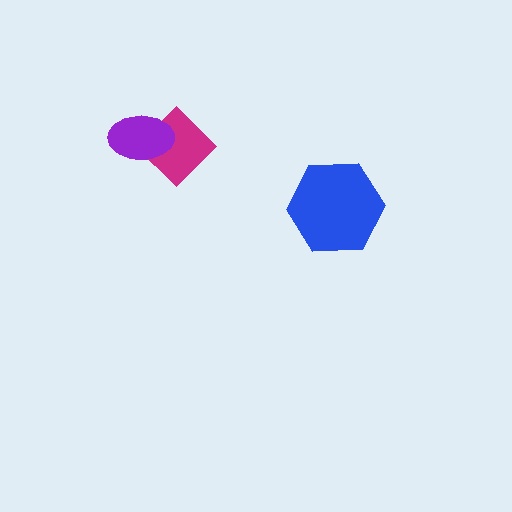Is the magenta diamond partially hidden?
Yes, it is partially covered by another shape.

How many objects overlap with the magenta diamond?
1 object overlaps with the magenta diamond.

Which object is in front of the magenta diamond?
The purple ellipse is in front of the magenta diamond.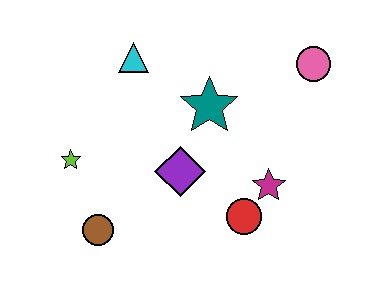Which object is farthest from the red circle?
The cyan triangle is farthest from the red circle.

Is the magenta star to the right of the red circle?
Yes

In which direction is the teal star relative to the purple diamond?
The teal star is above the purple diamond.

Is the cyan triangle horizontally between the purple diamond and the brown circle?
Yes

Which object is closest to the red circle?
The magenta star is closest to the red circle.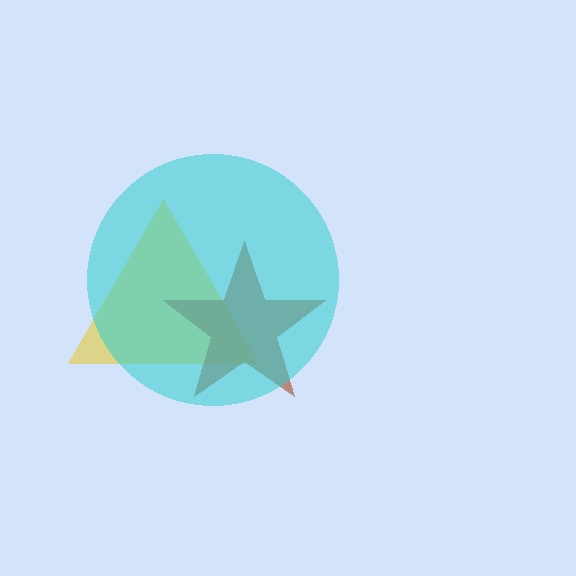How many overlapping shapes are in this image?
There are 3 overlapping shapes in the image.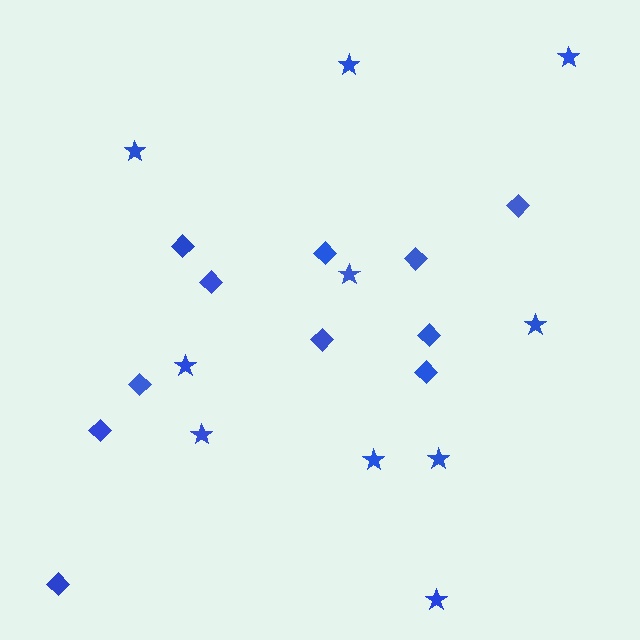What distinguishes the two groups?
There are 2 groups: one group of stars (10) and one group of diamonds (11).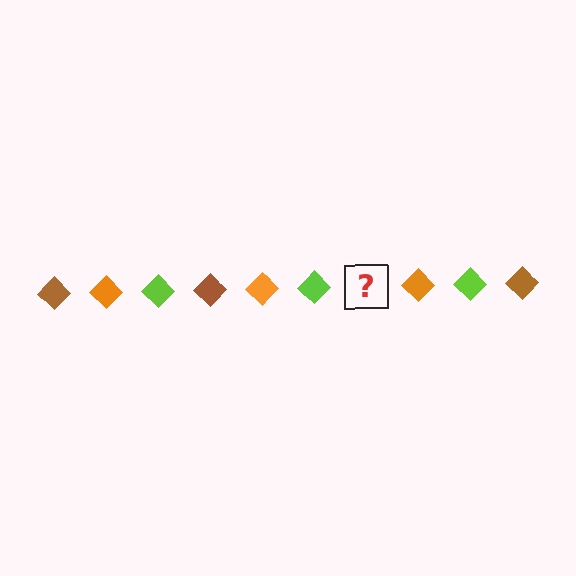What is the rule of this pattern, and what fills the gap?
The rule is that the pattern cycles through brown, orange, lime diamonds. The gap should be filled with a brown diamond.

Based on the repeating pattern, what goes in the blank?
The blank should be a brown diamond.